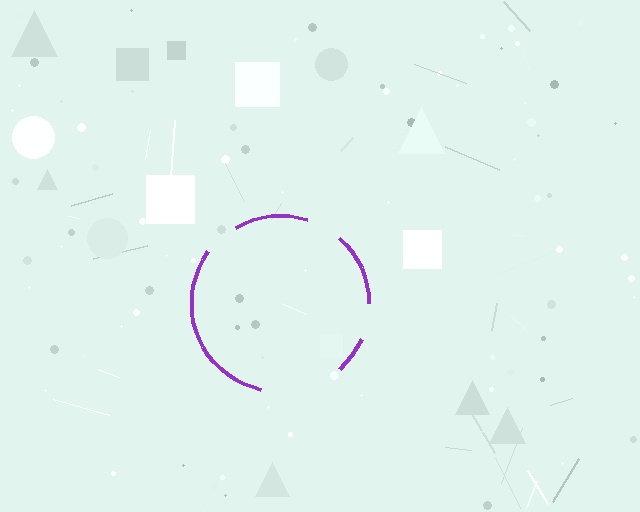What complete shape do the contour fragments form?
The contour fragments form a circle.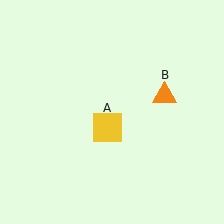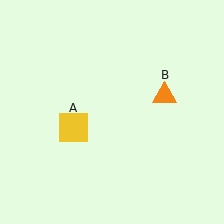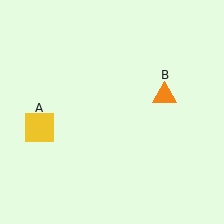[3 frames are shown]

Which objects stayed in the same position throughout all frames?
Orange triangle (object B) remained stationary.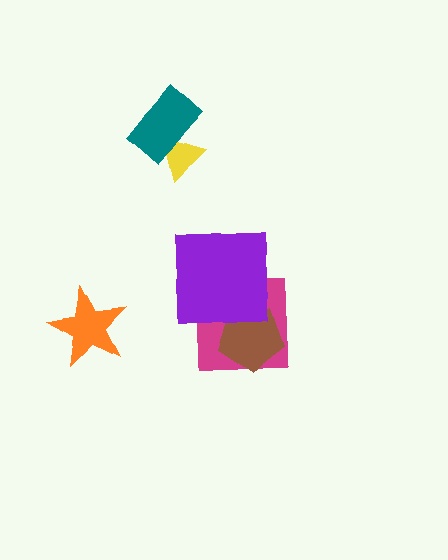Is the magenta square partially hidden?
Yes, it is partially covered by another shape.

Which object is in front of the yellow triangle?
The teal rectangle is in front of the yellow triangle.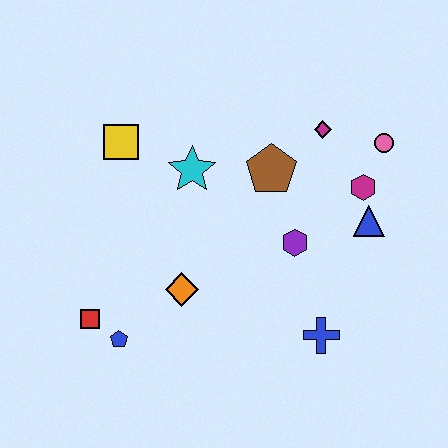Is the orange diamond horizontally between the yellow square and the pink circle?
Yes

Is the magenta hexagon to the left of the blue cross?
No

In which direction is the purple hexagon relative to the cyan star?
The purple hexagon is to the right of the cyan star.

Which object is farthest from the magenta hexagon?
The red square is farthest from the magenta hexagon.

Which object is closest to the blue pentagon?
The red square is closest to the blue pentagon.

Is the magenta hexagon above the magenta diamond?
No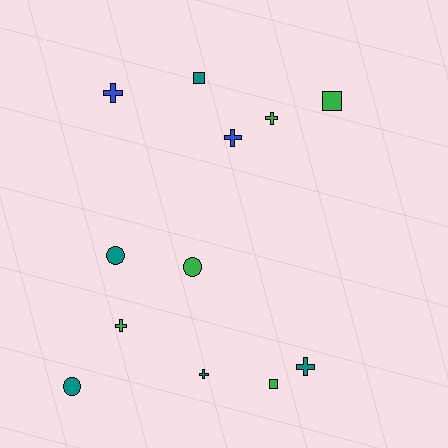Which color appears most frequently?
Green, with 5 objects.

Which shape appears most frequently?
Cross, with 6 objects.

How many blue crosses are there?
There are 2 blue crosses.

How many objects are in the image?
There are 12 objects.